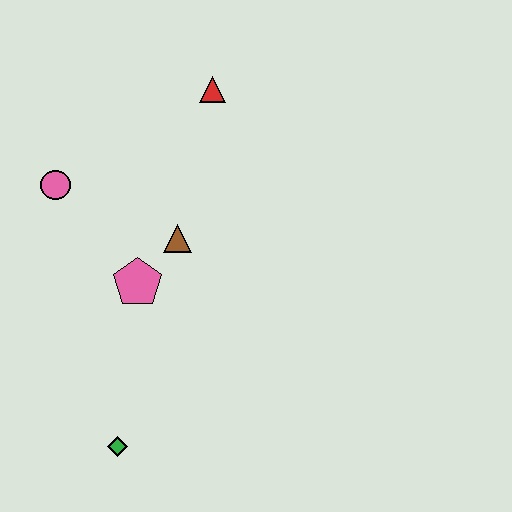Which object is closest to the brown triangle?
The pink pentagon is closest to the brown triangle.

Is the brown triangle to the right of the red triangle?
No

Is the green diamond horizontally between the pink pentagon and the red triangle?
No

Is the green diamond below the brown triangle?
Yes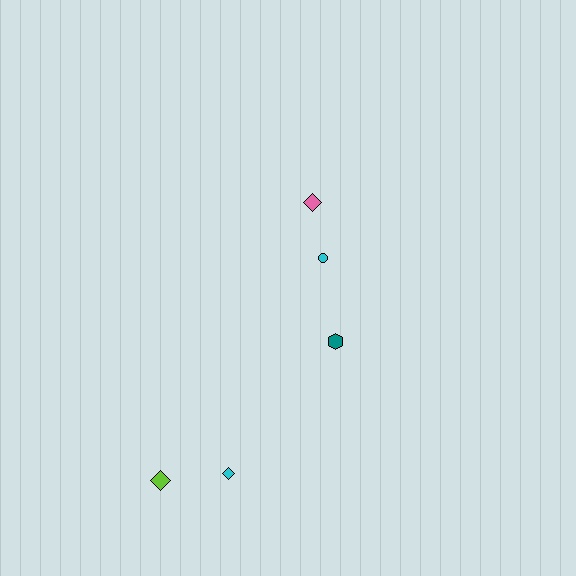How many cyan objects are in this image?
There are 2 cyan objects.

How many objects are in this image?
There are 5 objects.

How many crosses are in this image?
There are no crosses.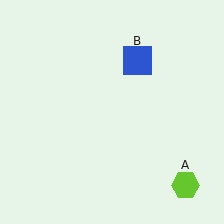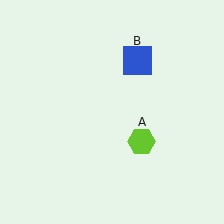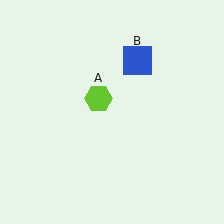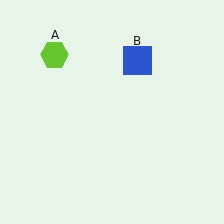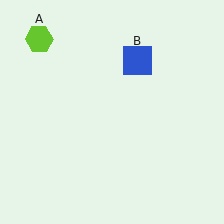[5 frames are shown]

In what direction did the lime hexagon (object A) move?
The lime hexagon (object A) moved up and to the left.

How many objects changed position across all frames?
1 object changed position: lime hexagon (object A).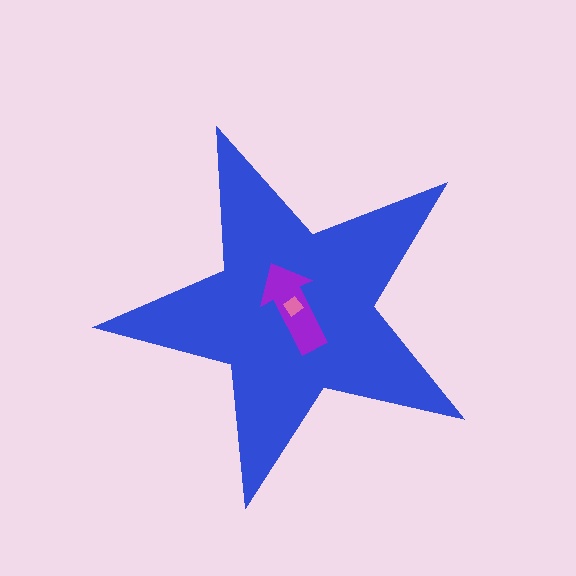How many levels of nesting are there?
3.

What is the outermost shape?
The blue star.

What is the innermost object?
The pink diamond.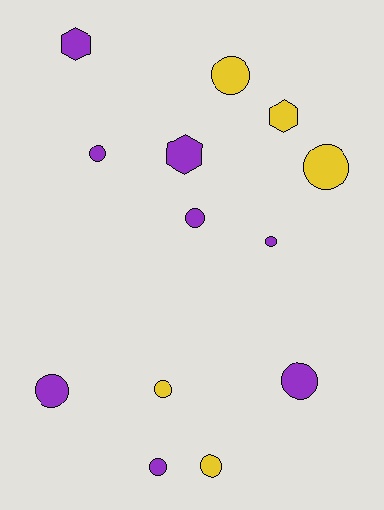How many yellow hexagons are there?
There is 1 yellow hexagon.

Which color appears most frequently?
Purple, with 8 objects.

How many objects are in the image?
There are 13 objects.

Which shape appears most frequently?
Circle, with 10 objects.